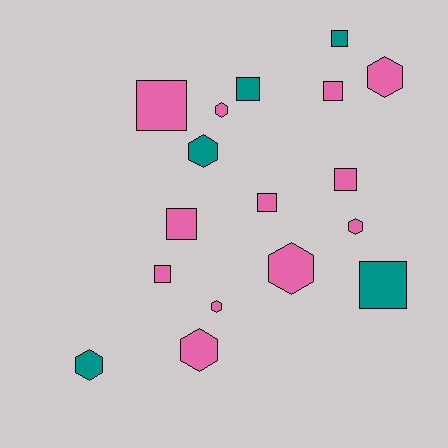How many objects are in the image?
There are 17 objects.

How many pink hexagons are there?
There are 6 pink hexagons.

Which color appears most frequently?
Pink, with 12 objects.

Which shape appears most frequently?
Square, with 9 objects.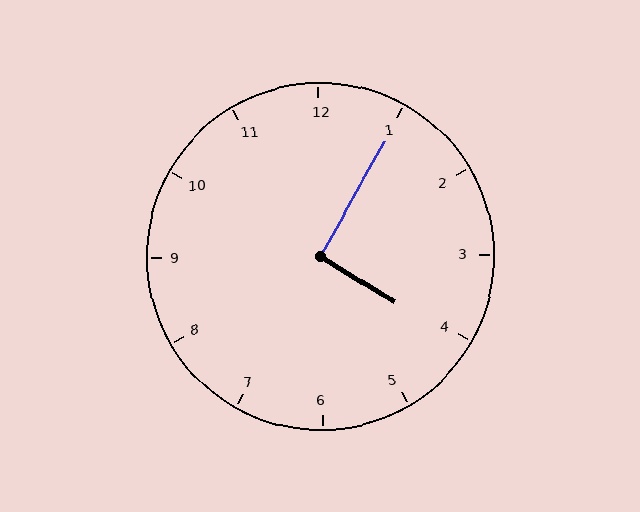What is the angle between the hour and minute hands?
Approximately 92 degrees.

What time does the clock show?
4:05.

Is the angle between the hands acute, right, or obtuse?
It is right.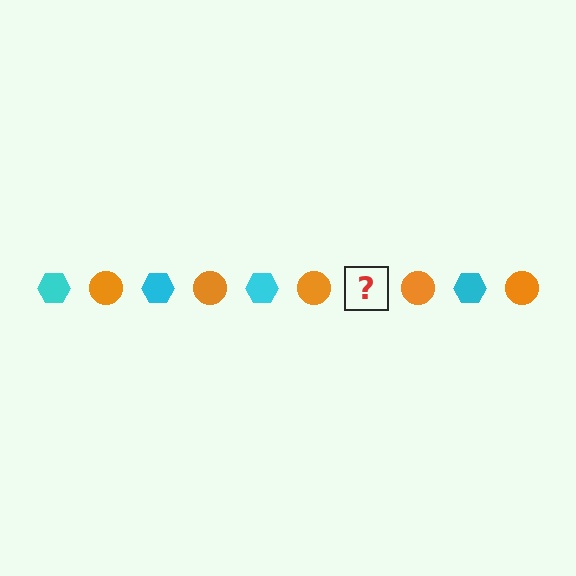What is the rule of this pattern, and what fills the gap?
The rule is that the pattern alternates between cyan hexagon and orange circle. The gap should be filled with a cyan hexagon.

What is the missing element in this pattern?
The missing element is a cyan hexagon.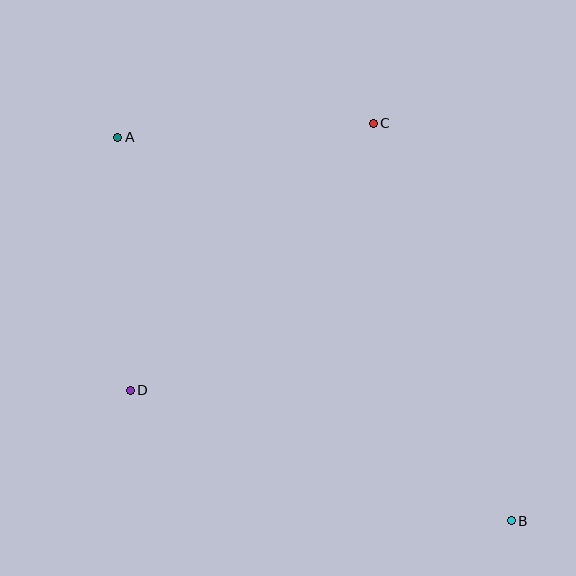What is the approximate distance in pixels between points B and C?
The distance between B and C is approximately 421 pixels.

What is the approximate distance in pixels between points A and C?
The distance between A and C is approximately 256 pixels.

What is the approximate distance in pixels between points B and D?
The distance between B and D is approximately 403 pixels.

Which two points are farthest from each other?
Points A and B are farthest from each other.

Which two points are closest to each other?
Points A and D are closest to each other.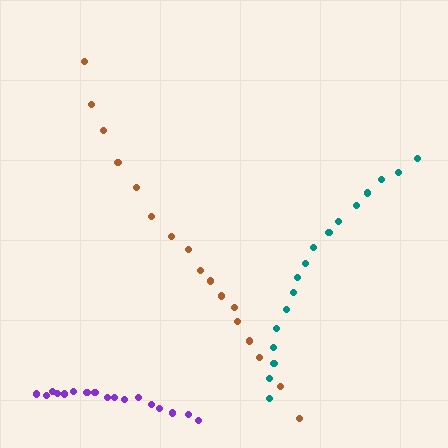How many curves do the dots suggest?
There are 3 distinct paths.